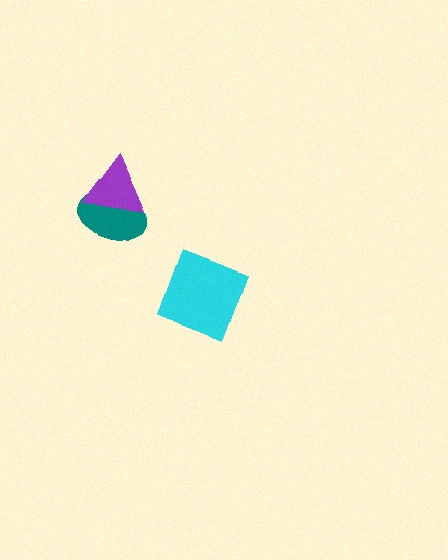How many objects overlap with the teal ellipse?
1 object overlaps with the teal ellipse.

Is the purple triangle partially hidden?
No, no other shape covers it.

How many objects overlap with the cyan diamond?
0 objects overlap with the cyan diamond.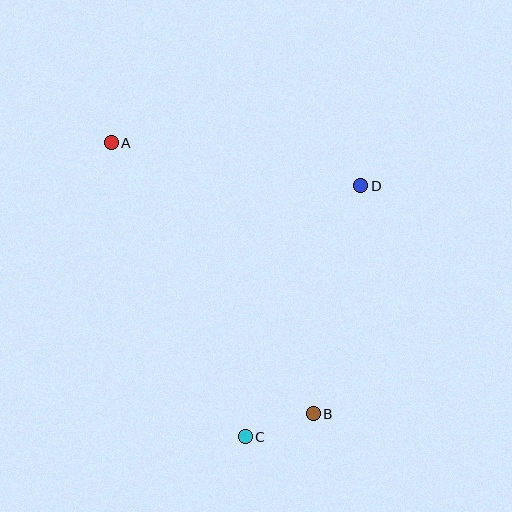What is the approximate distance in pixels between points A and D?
The distance between A and D is approximately 253 pixels.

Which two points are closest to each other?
Points B and C are closest to each other.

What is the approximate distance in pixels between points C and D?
The distance between C and D is approximately 277 pixels.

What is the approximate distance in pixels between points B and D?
The distance between B and D is approximately 233 pixels.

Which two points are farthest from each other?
Points A and B are farthest from each other.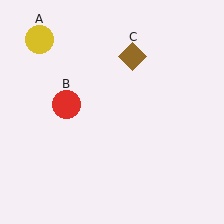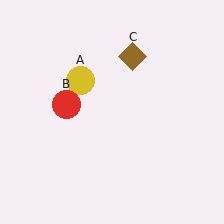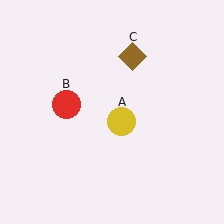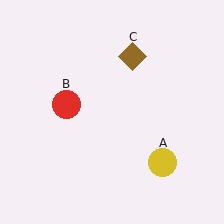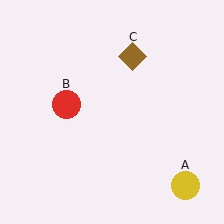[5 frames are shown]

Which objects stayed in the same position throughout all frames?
Red circle (object B) and brown diamond (object C) remained stationary.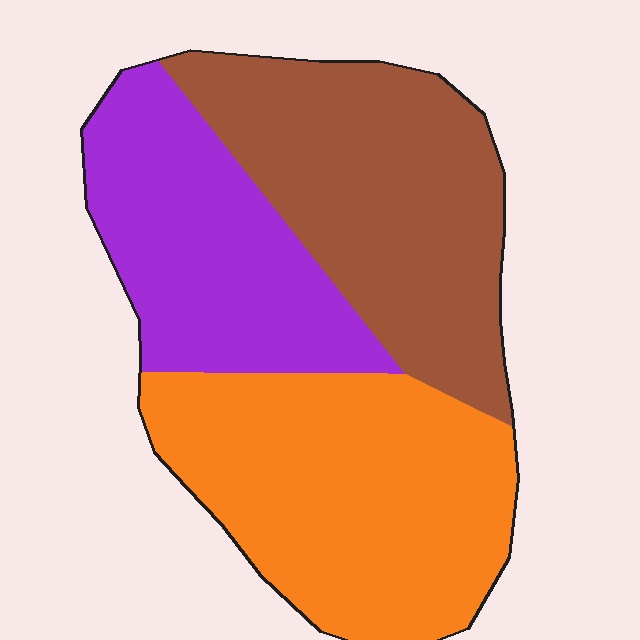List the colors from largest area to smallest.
From largest to smallest: orange, brown, purple.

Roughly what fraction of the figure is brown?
Brown covers 35% of the figure.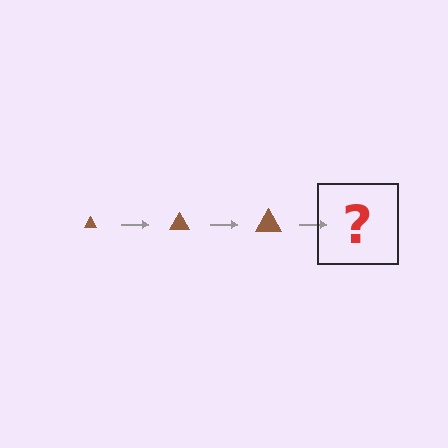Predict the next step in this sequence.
The next step is a brown triangle, larger than the previous one.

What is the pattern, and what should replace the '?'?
The pattern is that the triangle gets progressively larger each step. The '?' should be a brown triangle, larger than the previous one.